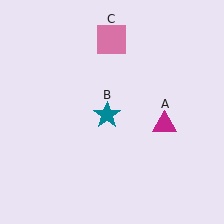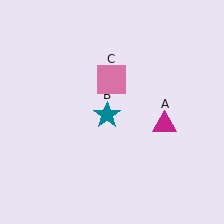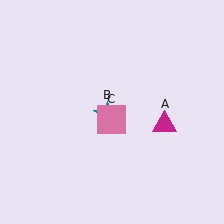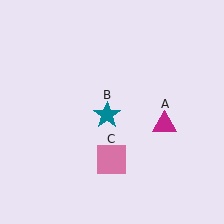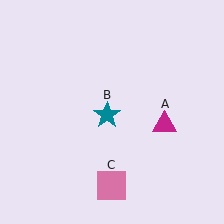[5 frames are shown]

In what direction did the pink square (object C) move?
The pink square (object C) moved down.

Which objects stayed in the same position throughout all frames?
Magenta triangle (object A) and teal star (object B) remained stationary.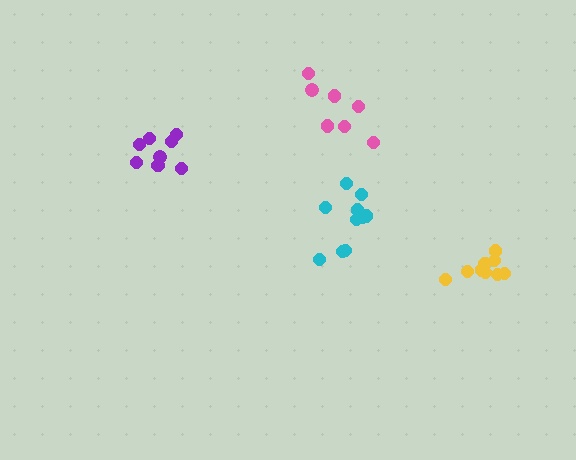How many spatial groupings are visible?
There are 4 spatial groupings.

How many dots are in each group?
Group 1: 9 dots, Group 2: 8 dots, Group 3: 7 dots, Group 4: 10 dots (34 total).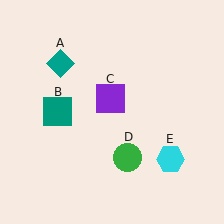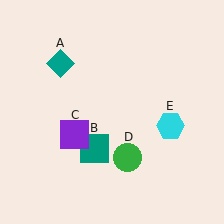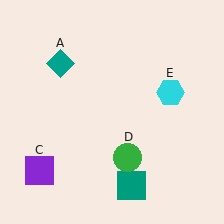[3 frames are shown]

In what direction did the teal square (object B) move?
The teal square (object B) moved down and to the right.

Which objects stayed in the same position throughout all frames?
Teal diamond (object A) and green circle (object D) remained stationary.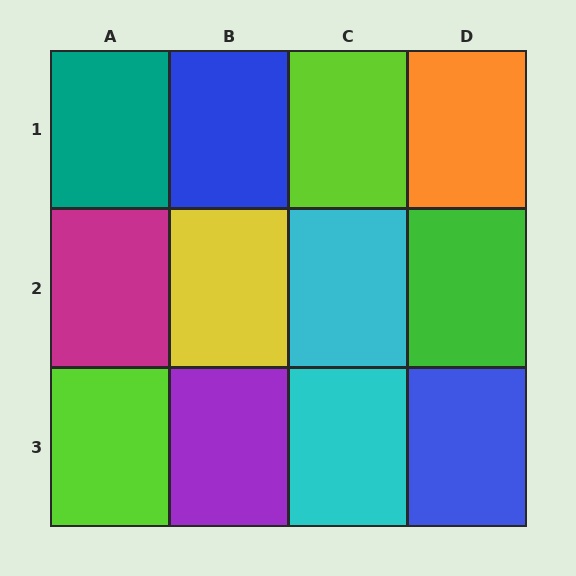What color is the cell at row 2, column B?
Yellow.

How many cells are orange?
1 cell is orange.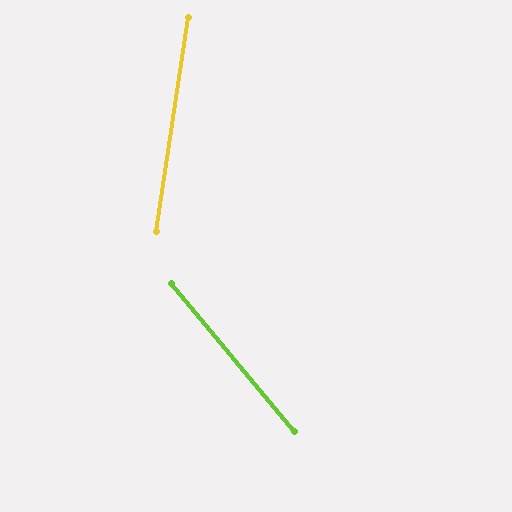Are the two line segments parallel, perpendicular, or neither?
Neither parallel nor perpendicular — they differ by about 48°.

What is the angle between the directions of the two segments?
Approximately 48 degrees.